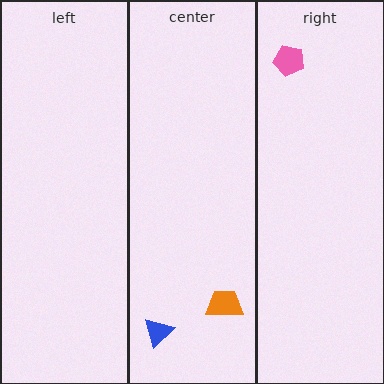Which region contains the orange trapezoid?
The center region.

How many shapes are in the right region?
1.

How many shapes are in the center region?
2.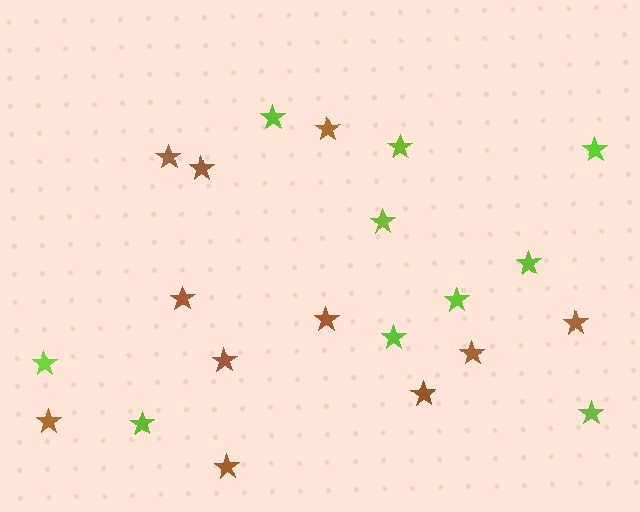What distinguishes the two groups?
There are 2 groups: one group of brown stars (11) and one group of lime stars (10).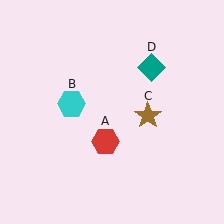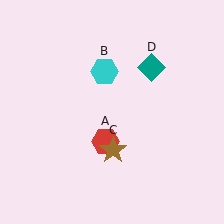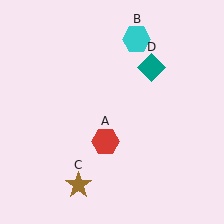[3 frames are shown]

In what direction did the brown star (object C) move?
The brown star (object C) moved down and to the left.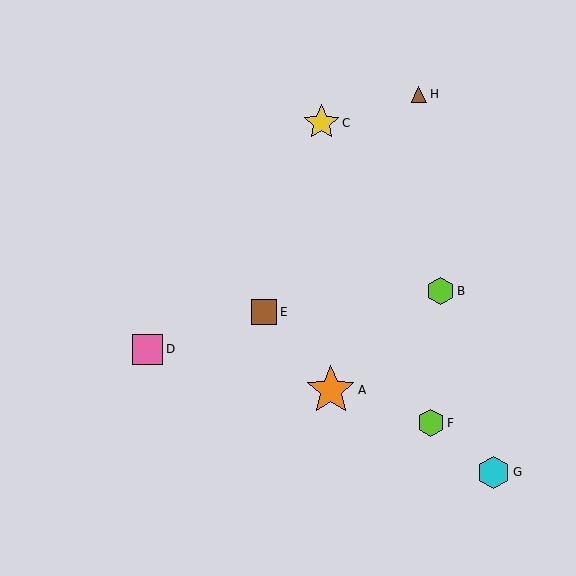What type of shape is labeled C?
Shape C is a yellow star.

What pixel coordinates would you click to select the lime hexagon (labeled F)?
Click at (431, 423) to select the lime hexagon F.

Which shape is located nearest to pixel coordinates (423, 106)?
The brown triangle (labeled H) at (419, 94) is nearest to that location.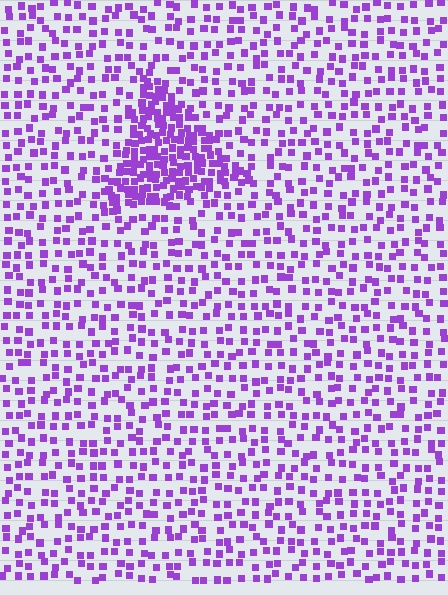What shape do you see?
I see a triangle.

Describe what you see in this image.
The image contains small purple elements arranged at two different densities. A triangle-shaped region is visible where the elements are more densely packed than the surrounding area.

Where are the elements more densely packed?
The elements are more densely packed inside the triangle boundary.